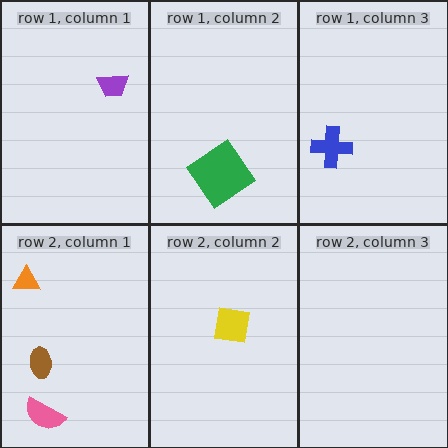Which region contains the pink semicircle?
The row 2, column 1 region.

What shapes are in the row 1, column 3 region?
The blue cross.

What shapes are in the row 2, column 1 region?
The brown ellipse, the orange triangle, the pink semicircle.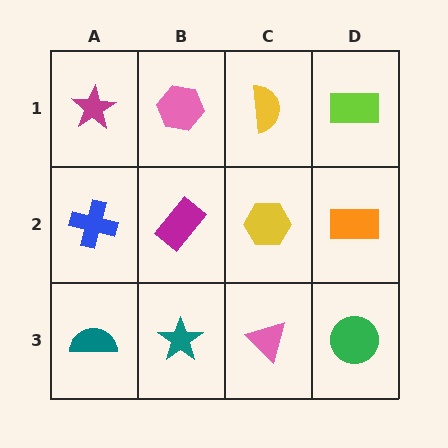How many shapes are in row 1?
4 shapes.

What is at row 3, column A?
A teal semicircle.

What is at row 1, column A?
A magenta star.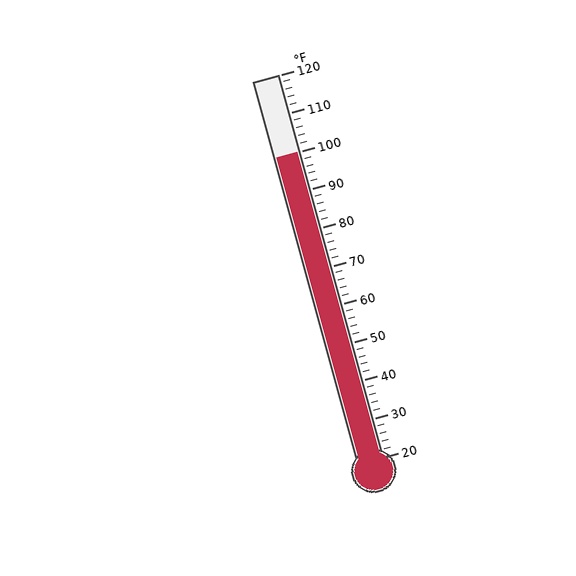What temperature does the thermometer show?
The thermometer shows approximately 100°F.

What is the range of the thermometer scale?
The thermometer scale ranges from 20°F to 120°F.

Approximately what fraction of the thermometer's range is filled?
The thermometer is filled to approximately 80% of its range.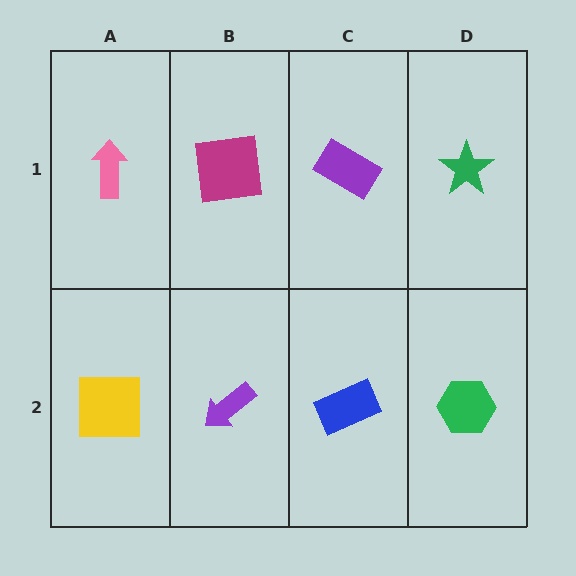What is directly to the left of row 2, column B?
A yellow square.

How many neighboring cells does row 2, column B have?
3.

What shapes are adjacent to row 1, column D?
A green hexagon (row 2, column D), a purple rectangle (row 1, column C).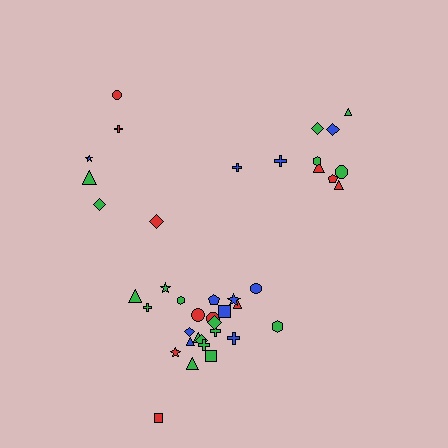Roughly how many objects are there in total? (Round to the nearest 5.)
Roughly 40 objects in total.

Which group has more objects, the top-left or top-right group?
The top-right group.